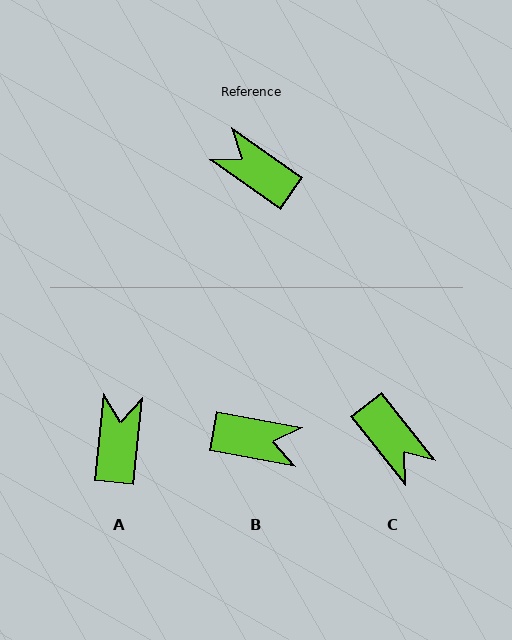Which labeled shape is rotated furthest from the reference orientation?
C, about 164 degrees away.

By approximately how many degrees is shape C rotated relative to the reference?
Approximately 164 degrees counter-clockwise.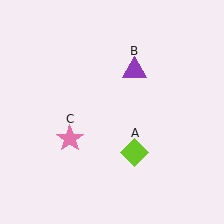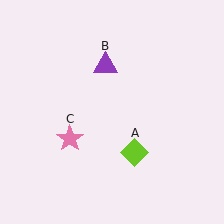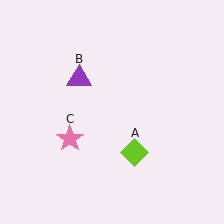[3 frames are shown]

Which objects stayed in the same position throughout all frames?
Lime diamond (object A) and pink star (object C) remained stationary.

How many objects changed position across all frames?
1 object changed position: purple triangle (object B).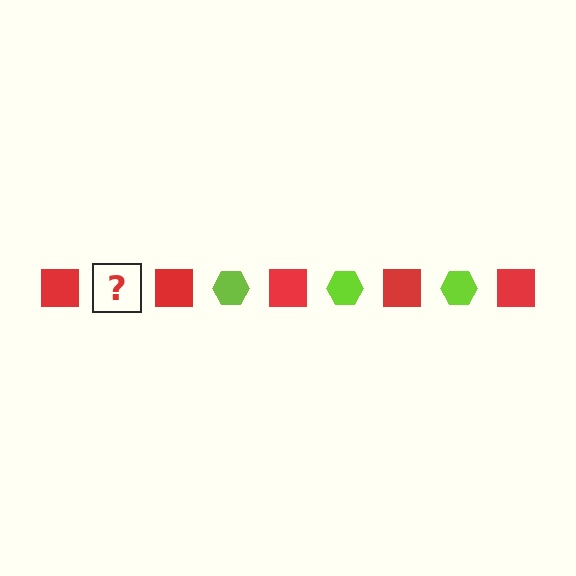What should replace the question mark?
The question mark should be replaced with a lime hexagon.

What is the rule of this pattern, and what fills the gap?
The rule is that the pattern alternates between red square and lime hexagon. The gap should be filled with a lime hexagon.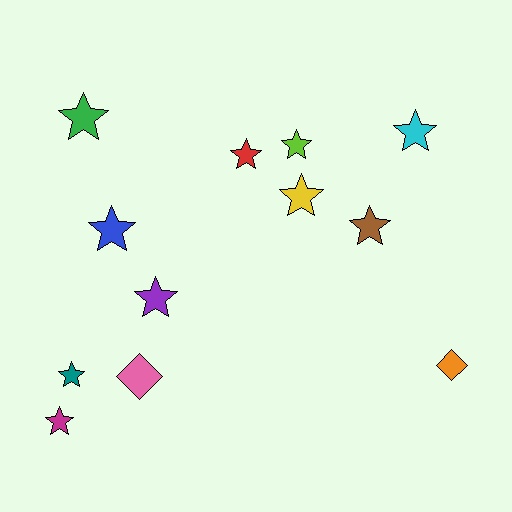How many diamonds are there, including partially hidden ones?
There are 2 diamonds.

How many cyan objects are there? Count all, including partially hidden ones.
There is 1 cyan object.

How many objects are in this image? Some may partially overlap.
There are 12 objects.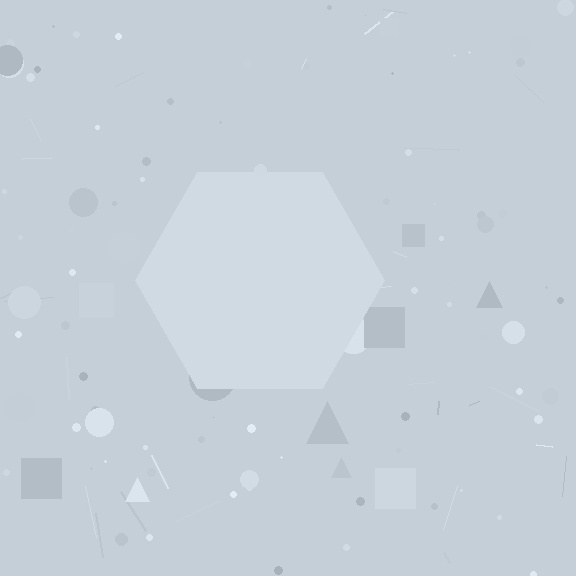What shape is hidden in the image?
A hexagon is hidden in the image.